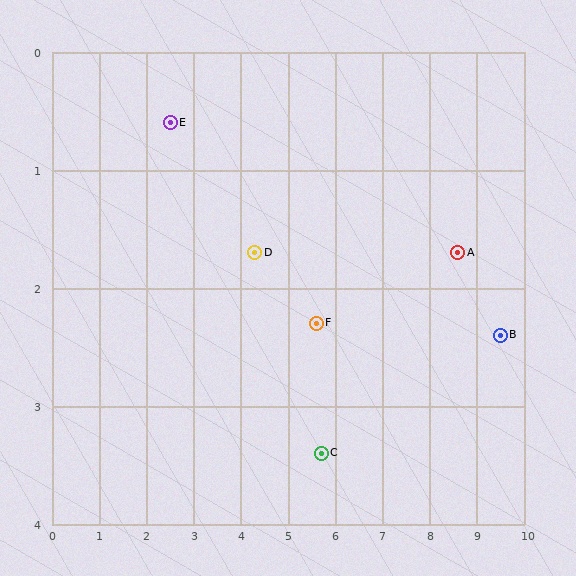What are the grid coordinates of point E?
Point E is at approximately (2.5, 0.6).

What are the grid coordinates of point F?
Point F is at approximately (5.6, 2.3).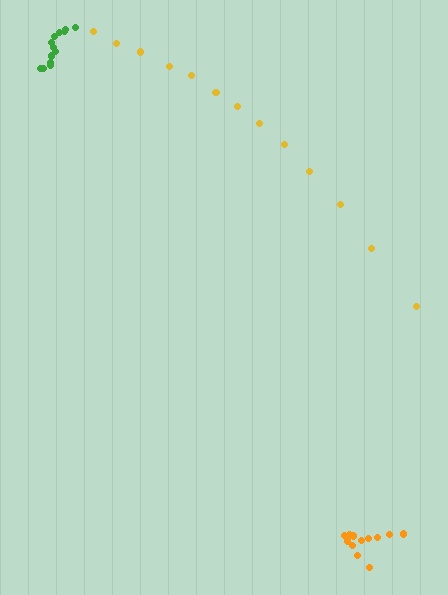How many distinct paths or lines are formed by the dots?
There are 3 distinct paths.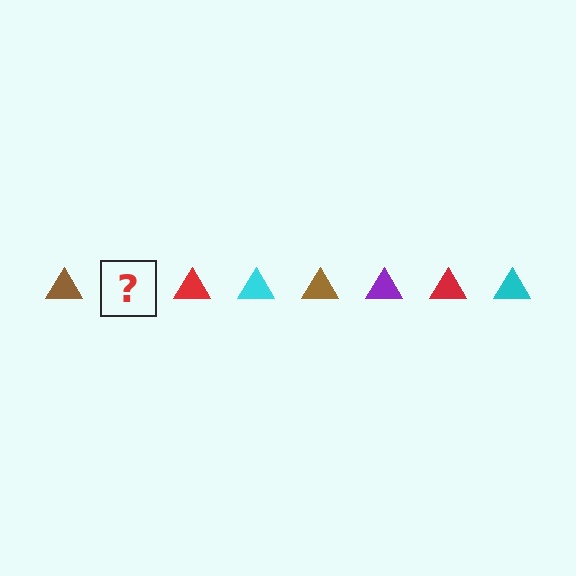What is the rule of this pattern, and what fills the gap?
The rule is that the pattern cycles through brown, purple, red, cyan triangles. The gap should be filled with a purple triangle.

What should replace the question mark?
The question mark should be replaced with a purple triangle.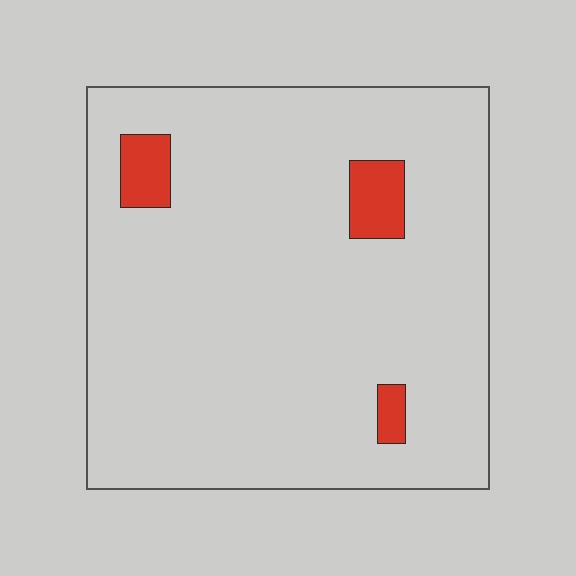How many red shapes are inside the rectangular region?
3.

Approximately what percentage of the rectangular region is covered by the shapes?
Approximately 5%.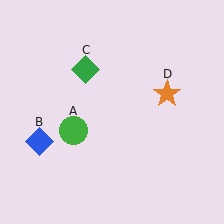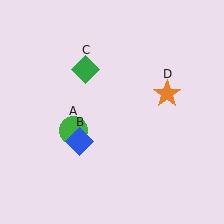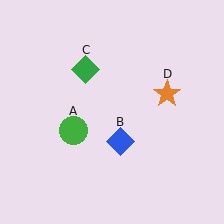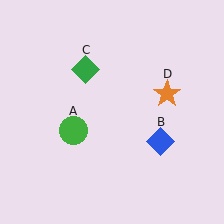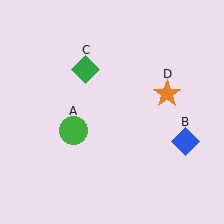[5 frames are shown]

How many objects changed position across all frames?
1 object changed position: blue diamond (object B).